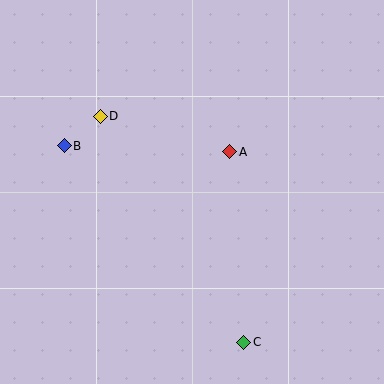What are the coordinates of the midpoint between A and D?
The midpoint between A and D is at (165, 134).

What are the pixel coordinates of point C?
Point C is at (244, 342).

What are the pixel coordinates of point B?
Point B is at (64, 146).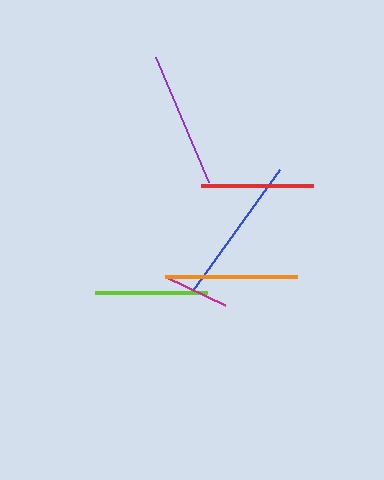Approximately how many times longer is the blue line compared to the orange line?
The blue line is approximately 1.1 times the length of the orange line.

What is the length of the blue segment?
The blue segment is approximately 149 pixels long.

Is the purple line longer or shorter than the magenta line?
The purple line is longer than the magenta line.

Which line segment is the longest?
The blue line is the longest at approximately 149 pixels.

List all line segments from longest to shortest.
From longest to shortest: blue, purple, orange, lime, red, magenta.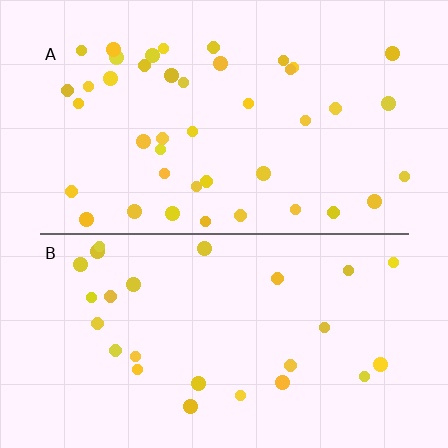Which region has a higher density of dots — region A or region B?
A (the top).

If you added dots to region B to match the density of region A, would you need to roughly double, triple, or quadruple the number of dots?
Approximately double.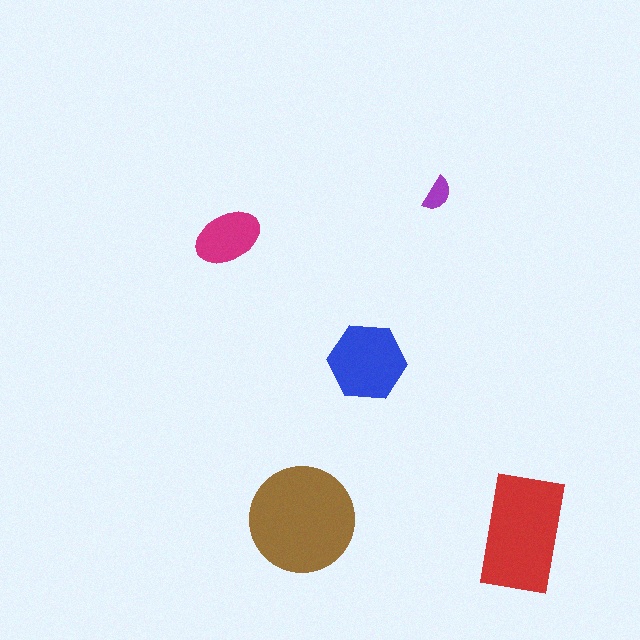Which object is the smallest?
The purple semicircle.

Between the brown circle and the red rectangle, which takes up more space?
The brown circle.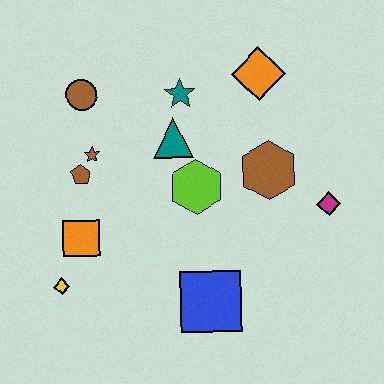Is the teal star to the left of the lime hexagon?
Yes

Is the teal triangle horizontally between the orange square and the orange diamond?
Yes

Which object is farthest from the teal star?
The yellow diamond is farthest from the teal star.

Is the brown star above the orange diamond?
No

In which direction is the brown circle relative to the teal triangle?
The brown circle is to the left of the teal triangle.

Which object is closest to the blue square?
The lime hexagon is closest to the blue square.